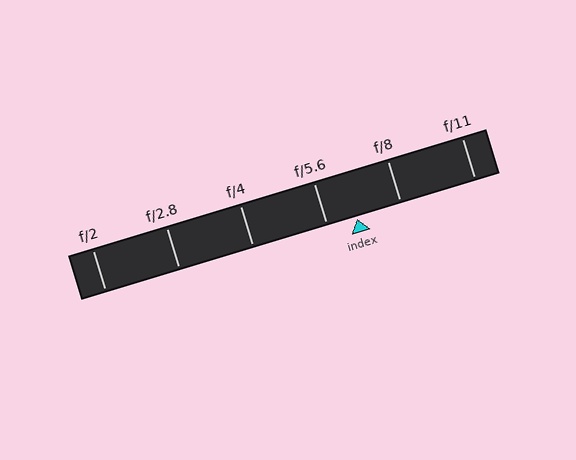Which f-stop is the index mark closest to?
The index mark is closest to f/5.6.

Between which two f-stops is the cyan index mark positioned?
The index mark is between f/5.6 and f/8.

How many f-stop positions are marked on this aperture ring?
There are 6 f-stop positions marked.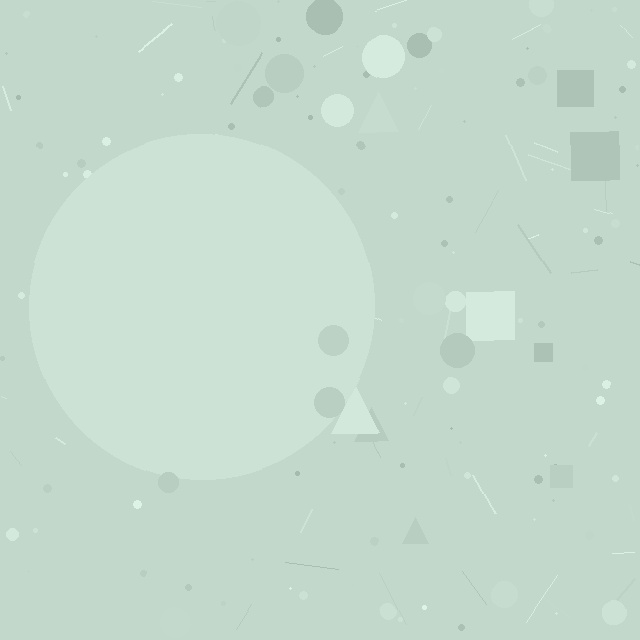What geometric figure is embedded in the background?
A circle is embedded in the background.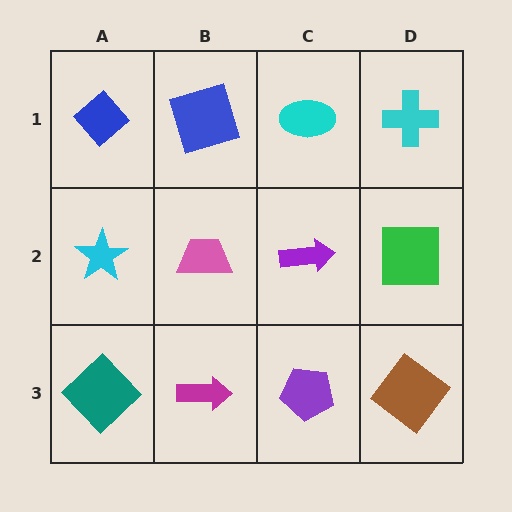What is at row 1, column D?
A cyan cross.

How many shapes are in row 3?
4 shapes.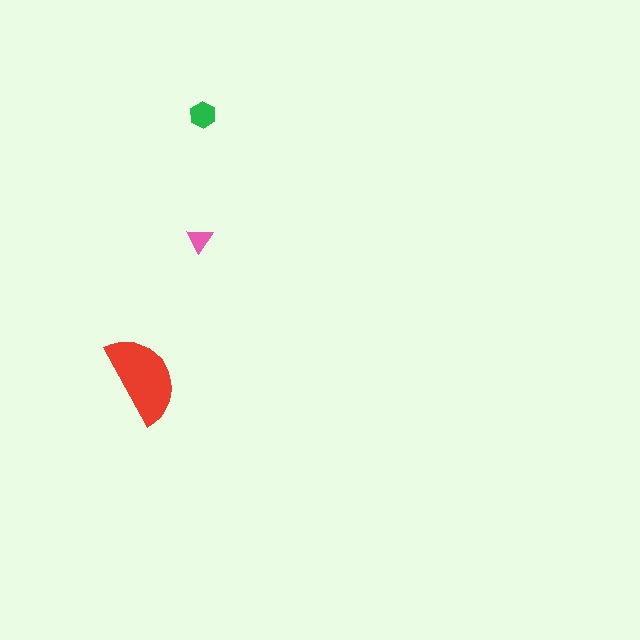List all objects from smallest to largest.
The pink triangle, the green hexagon, the red semicircle.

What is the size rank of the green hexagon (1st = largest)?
2nd.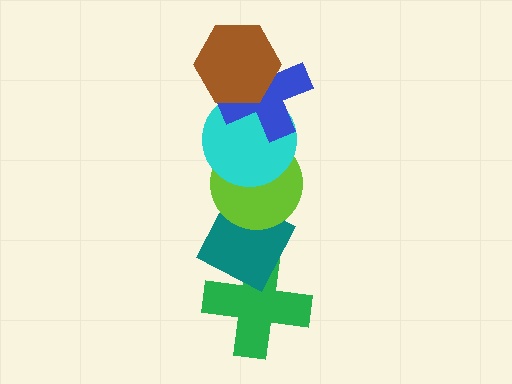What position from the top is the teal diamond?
The teal diamond is 5th from the top.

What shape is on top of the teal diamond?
The lime circle is on top of the teal diamond.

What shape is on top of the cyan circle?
The blue cross is on top of the cyan circle.